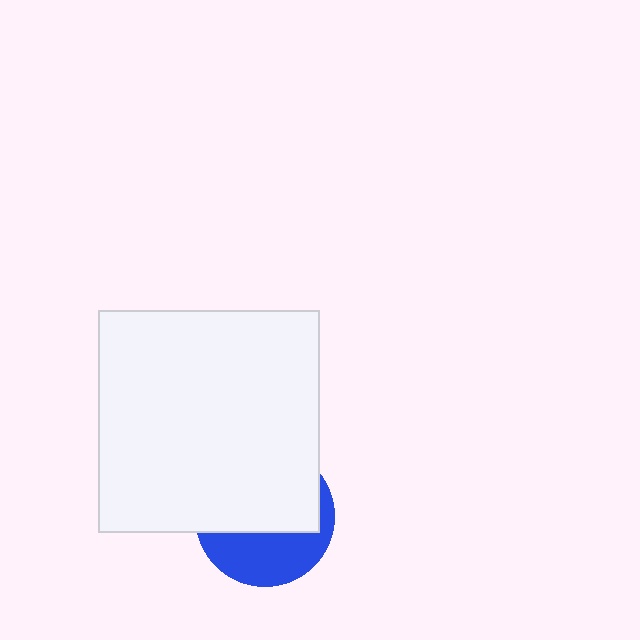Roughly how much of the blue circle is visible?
A small part of it is visible (roughly 39%).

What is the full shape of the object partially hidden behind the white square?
The partially hidden object is a blue circle.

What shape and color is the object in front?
The object in front is a white square.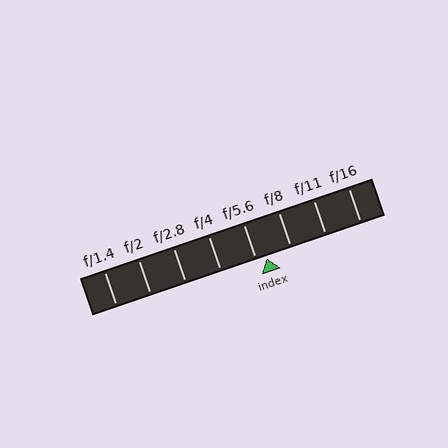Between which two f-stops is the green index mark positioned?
The index mark is between f/5.6 and f/8.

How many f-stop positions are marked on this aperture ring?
There are 8 f-stop positions marked.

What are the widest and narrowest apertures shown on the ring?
The widest aperture shown is f/1.4 and the narrowest is f/16.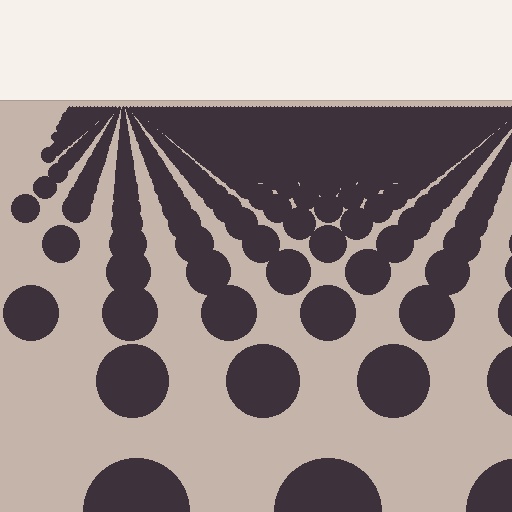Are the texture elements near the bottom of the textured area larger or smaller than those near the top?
Larger. Near the bottom, elements are closer to the viewer and appear at a bigger on-screen size.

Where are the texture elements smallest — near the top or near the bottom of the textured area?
Near the top.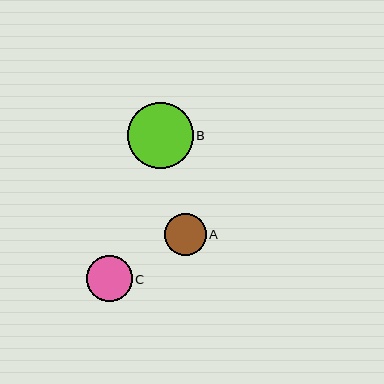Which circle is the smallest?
Circle A is the smallest with a size of approximately 42 pixels.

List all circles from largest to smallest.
From largest to smallest: B, C, A.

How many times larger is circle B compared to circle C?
Circle B is approximately 1.4 times the size of circle C.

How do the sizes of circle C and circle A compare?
Circle C and circle A are approximately the same size.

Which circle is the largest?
Circle B is the largest with a size of approximately 66 pixels.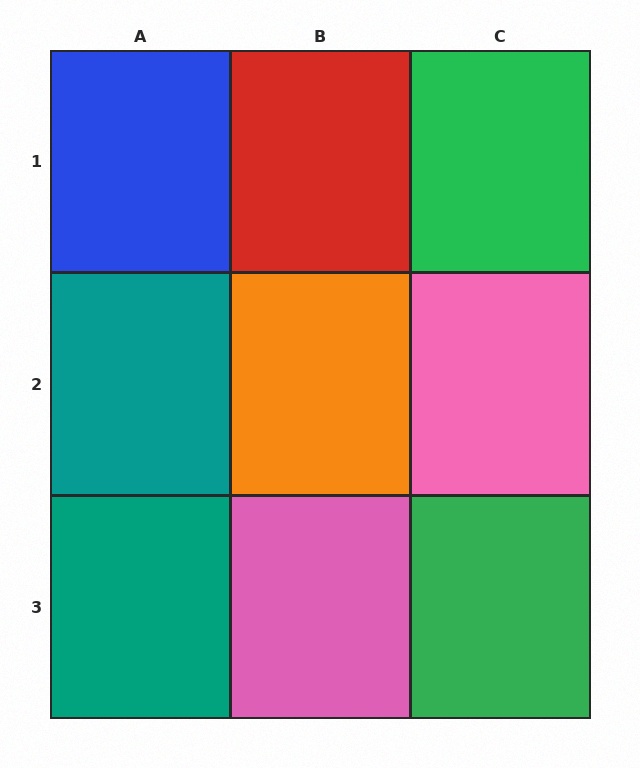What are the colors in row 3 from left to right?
Teal, pink, green.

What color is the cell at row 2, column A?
Teal.